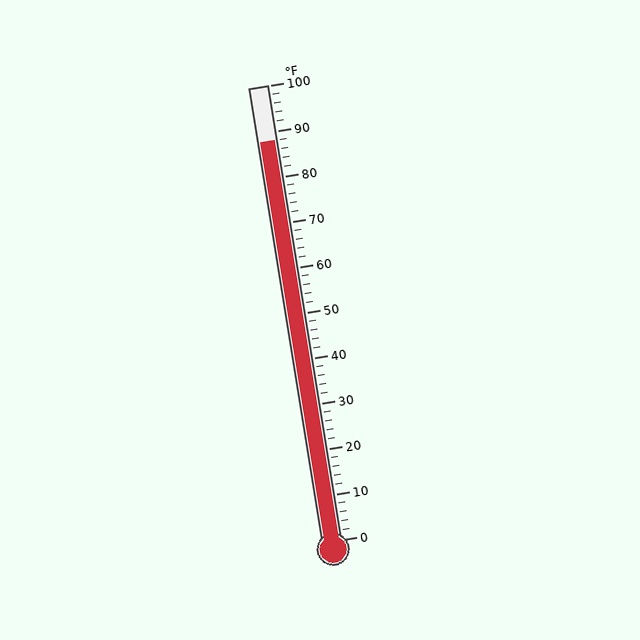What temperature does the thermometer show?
The thermometer shows approximately 88°F.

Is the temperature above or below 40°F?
The temperature is above 40°F.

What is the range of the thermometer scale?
The thermometer scale ranges from 0°F to 100°F.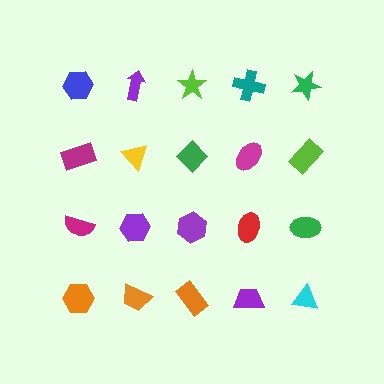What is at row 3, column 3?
A purple hexagon.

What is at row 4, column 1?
An orange hexagon.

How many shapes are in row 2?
5 shapes.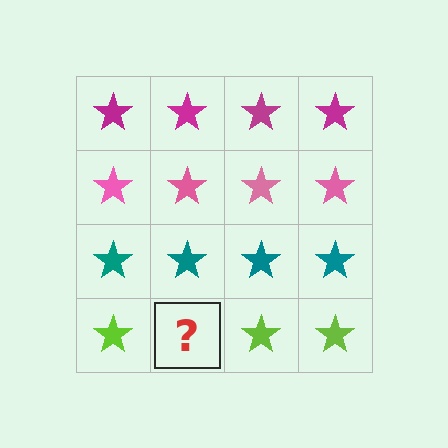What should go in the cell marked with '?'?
The missing cell should contain a lime star.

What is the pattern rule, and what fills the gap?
The rule is that each row has a consistent color. The gap should be filled with a lime star.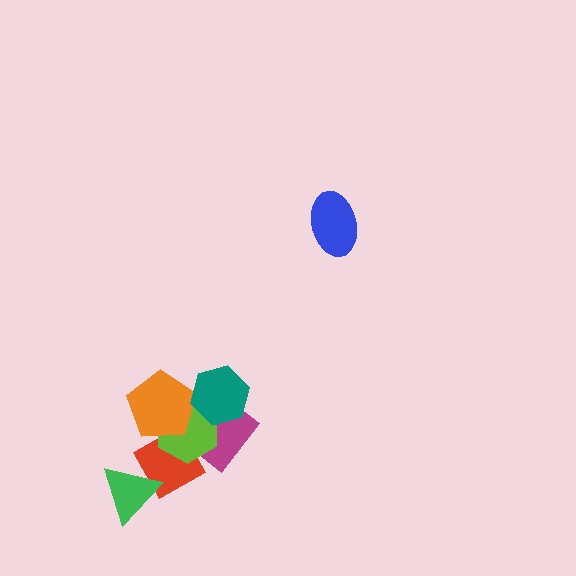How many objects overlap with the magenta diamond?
4 objects overlap with the magenta diamond.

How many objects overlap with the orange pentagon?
4 objects overlap with the orange pentagon.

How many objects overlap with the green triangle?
1 object overlaps with the green triangle.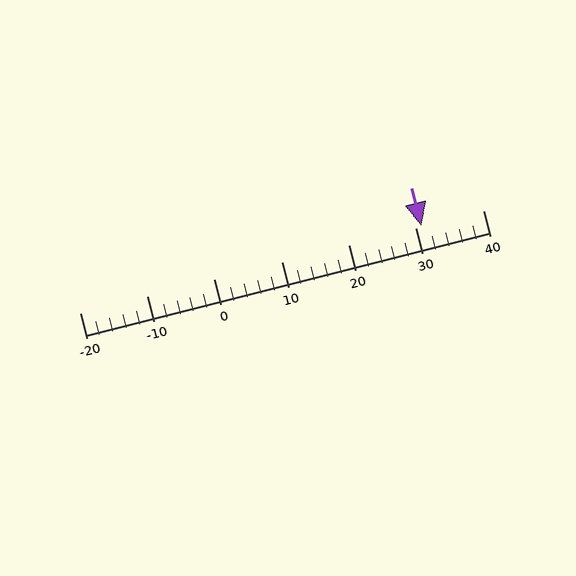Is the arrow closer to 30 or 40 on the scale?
The arrow is closer to 30.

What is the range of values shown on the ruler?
The ruler shows values from -20 to 40.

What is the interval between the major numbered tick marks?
The major tick marks are spaced 10 units apart.